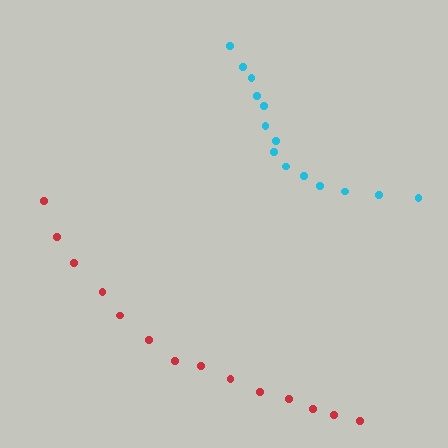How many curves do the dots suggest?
There are 2 distinct paths.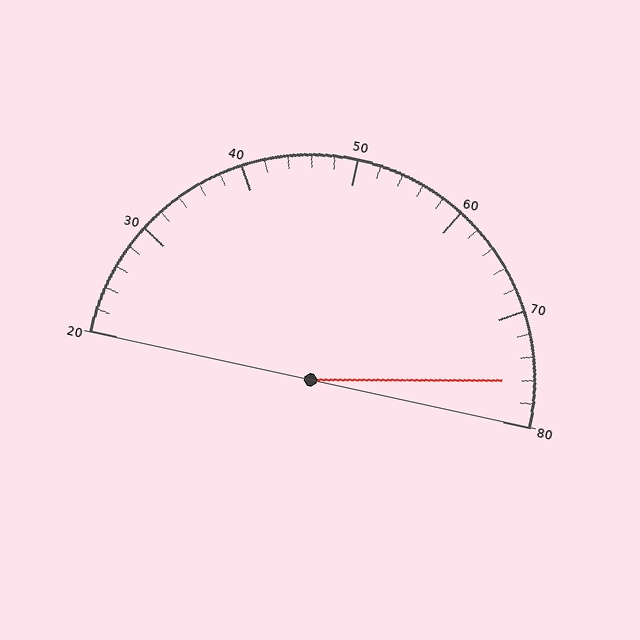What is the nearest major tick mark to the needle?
The nearest major tick mark is 80.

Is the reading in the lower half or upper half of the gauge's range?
The reading is in the upper half of the range (20 to 80).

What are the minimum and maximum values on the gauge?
The gauge ranges from 20 to 80.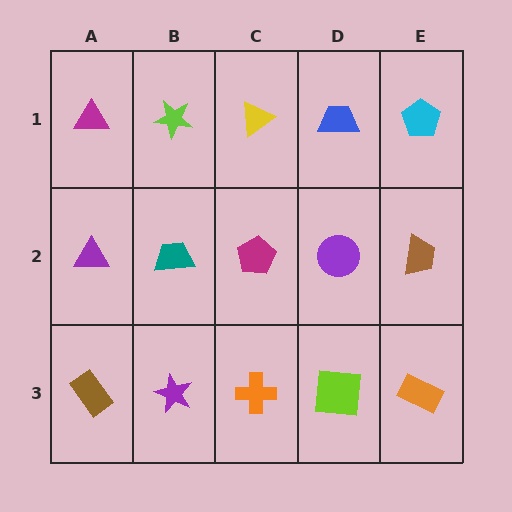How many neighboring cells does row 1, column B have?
3.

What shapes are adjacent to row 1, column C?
A magenta pentagon (row 2, column C), a lime star (row 1, column B), a blue trapezoid (row 1, column D).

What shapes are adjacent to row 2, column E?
A cyan pentagon (row 1, column E), an orange rectangle (row 3, column E), a purple circle (row 2, column D).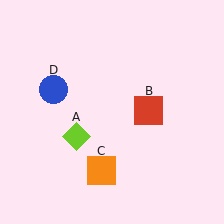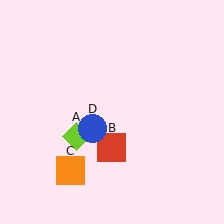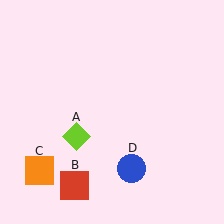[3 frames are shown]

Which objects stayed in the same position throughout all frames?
Lime diamond (object A) remained stationary.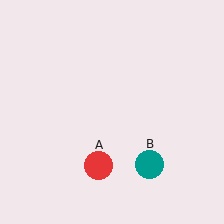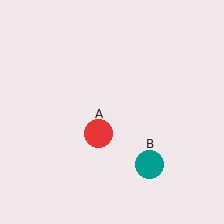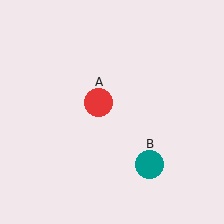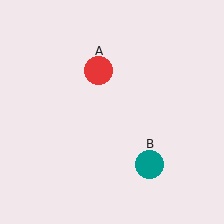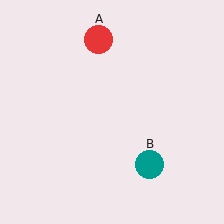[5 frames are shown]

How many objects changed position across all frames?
1 object changed position: red circle (object A).